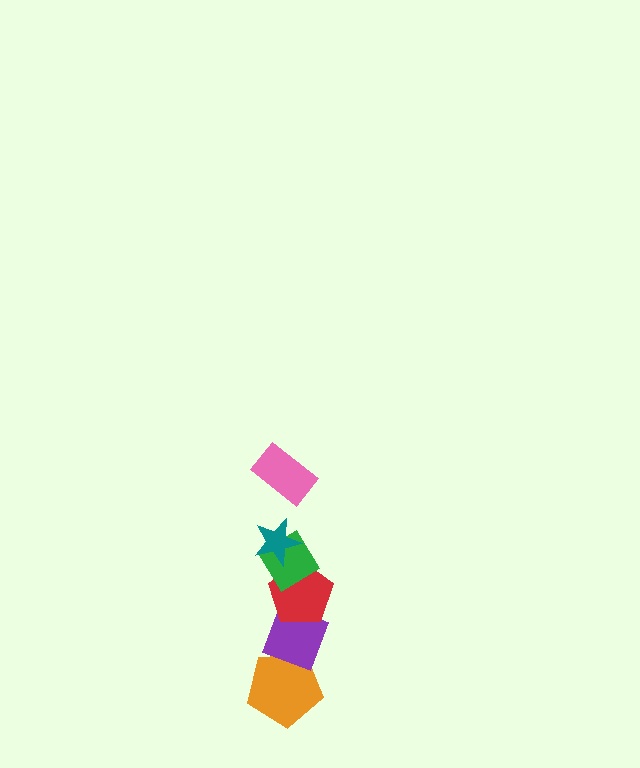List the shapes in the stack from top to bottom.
From top to bottom: the pink rectangle, the teal star, the green diamond, the red pentagon, the purple diamond, the orange pentagon.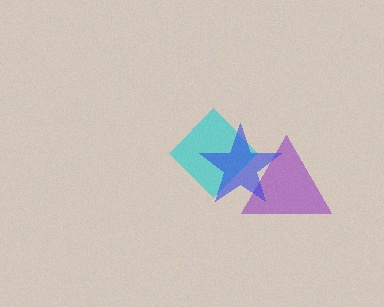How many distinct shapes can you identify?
There are 3 distinct shapes: a purple triangle, a cyan diamond, a blue star.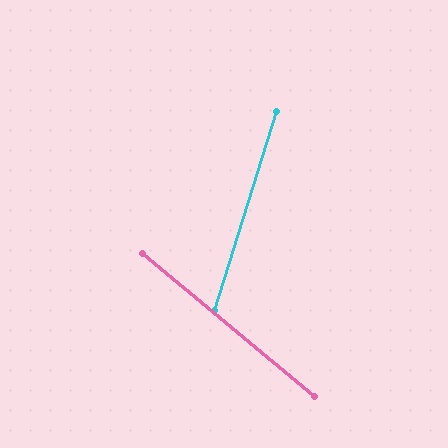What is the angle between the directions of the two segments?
Approximately 68 degrees.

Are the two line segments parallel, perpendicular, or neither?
Neither parallel nor perpendicular — they differ by about 68°.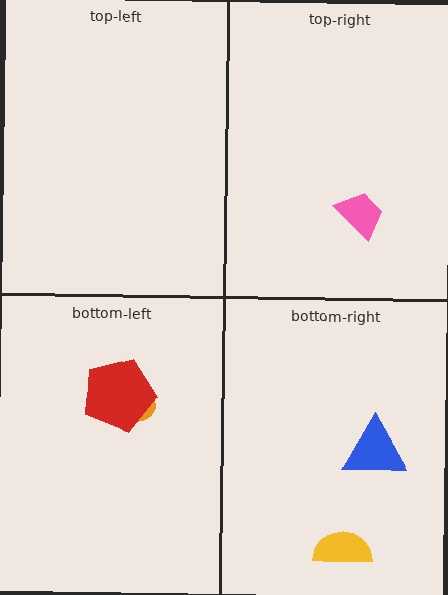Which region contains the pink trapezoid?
The top-right region.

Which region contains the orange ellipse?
The bottom-left region.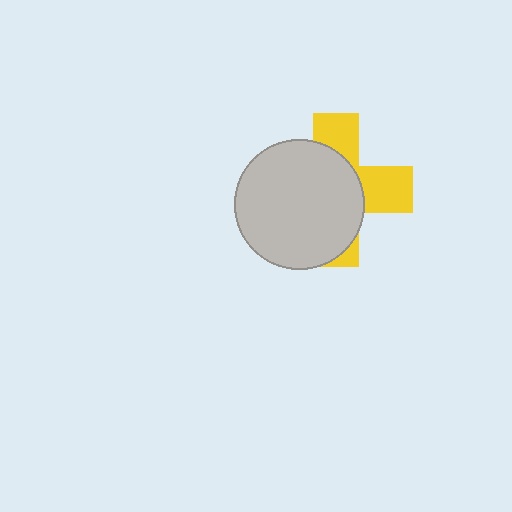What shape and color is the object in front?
The object in front is a light gray circle.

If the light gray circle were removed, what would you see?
You would see the complete yellow cross.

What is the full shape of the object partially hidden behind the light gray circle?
The partially hidden object is a yellow cross.